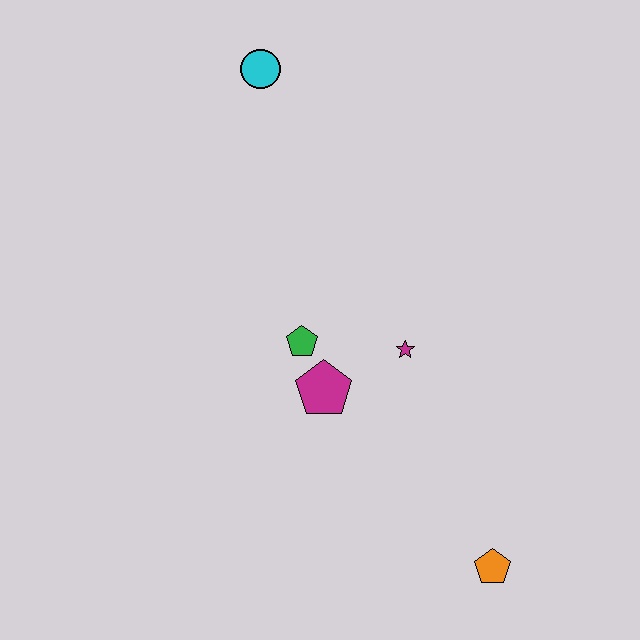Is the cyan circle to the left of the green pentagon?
Yes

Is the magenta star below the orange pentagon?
No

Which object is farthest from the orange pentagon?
The cyan circle is farthest from the orange pentagon.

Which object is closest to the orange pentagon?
The magenta star is closest to the orange pentagon.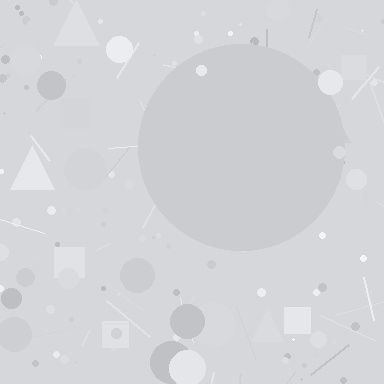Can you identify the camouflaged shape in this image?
The camouflaged shape is a circle.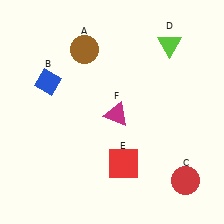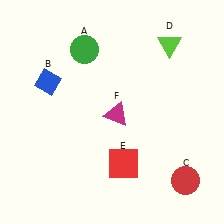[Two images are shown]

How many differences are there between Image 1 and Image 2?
There is 1 difference between the two images.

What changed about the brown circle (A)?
In Image 1, A is brown. In Image 2, it changed to green.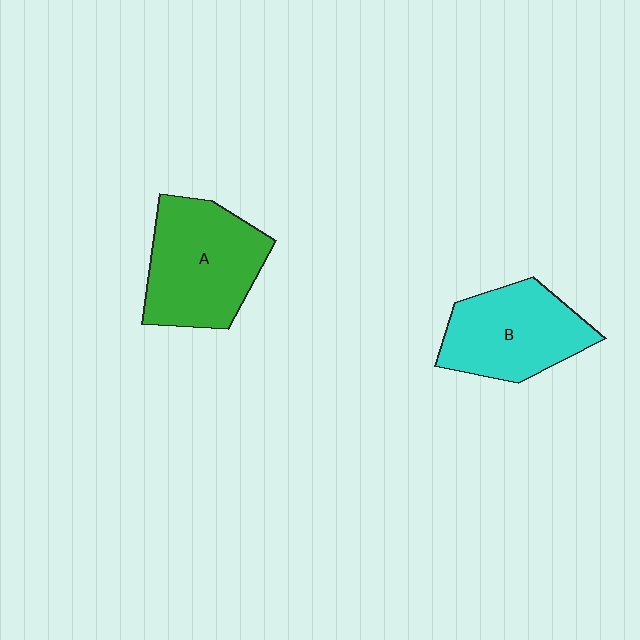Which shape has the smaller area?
Shape B (cyan).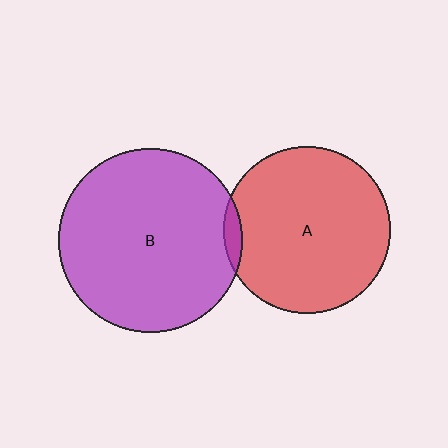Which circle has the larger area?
Circle B (purple).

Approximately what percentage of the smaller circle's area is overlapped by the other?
Approximately 5%.